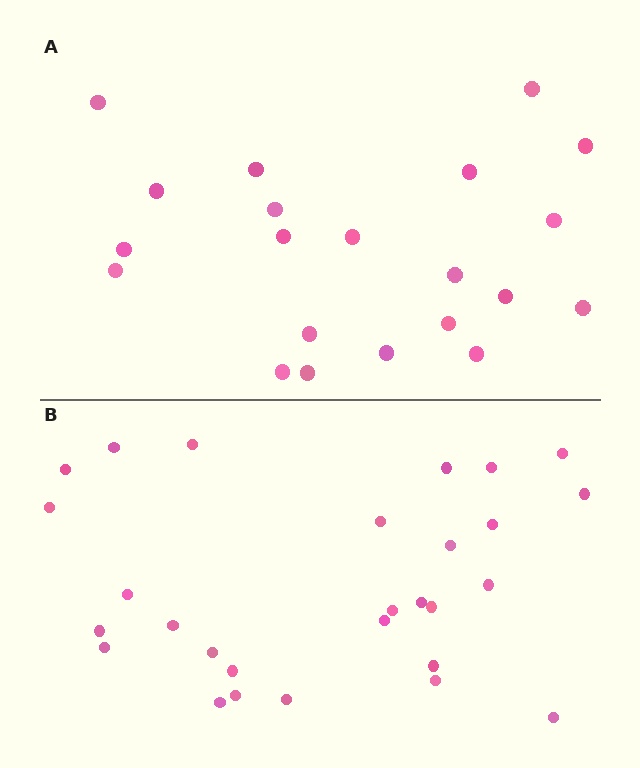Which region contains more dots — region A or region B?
Region B (the bottom region) has more dots.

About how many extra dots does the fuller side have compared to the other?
Region B has roughly 8 or so more dots than region A.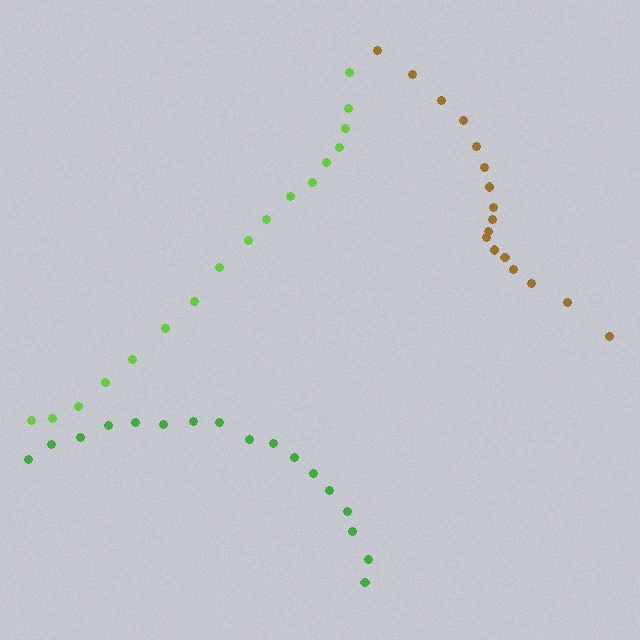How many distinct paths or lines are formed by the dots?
There are 3 distinct paths.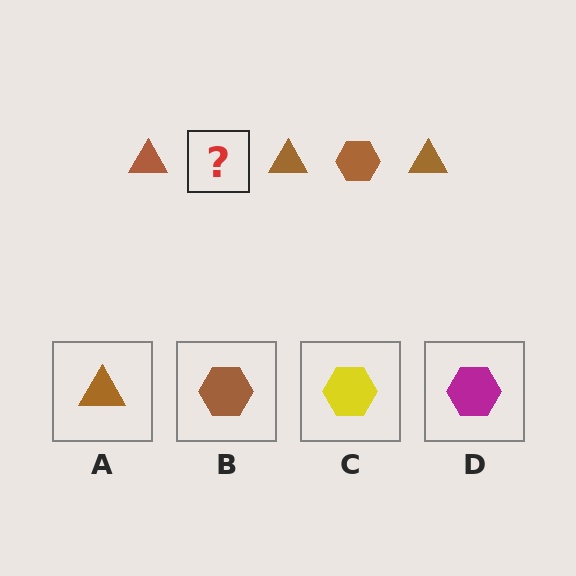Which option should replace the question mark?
Option B.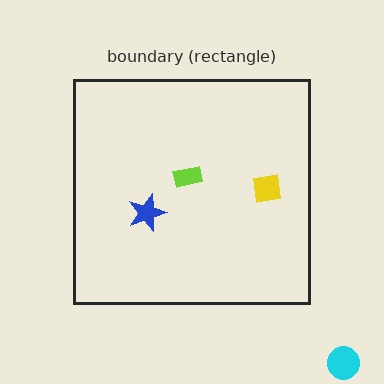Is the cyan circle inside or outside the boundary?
Outside.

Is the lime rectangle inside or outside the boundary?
Inside.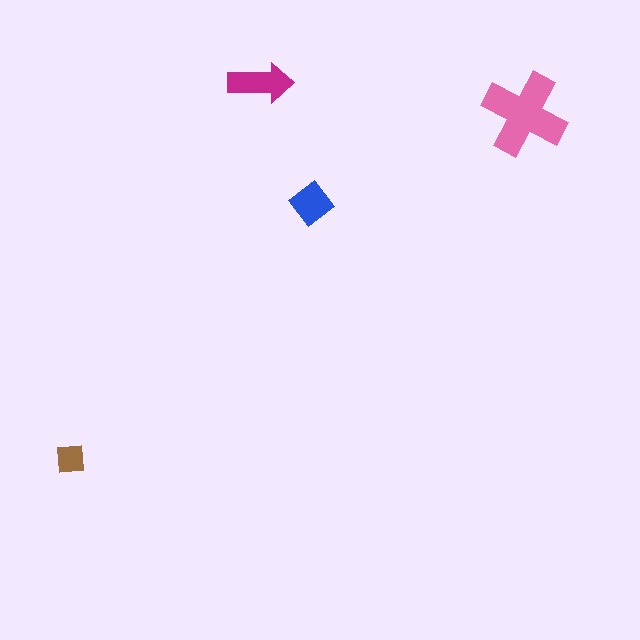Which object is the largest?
The pink cross.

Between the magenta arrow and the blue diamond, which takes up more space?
The magenta arrow.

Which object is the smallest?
The brown square.